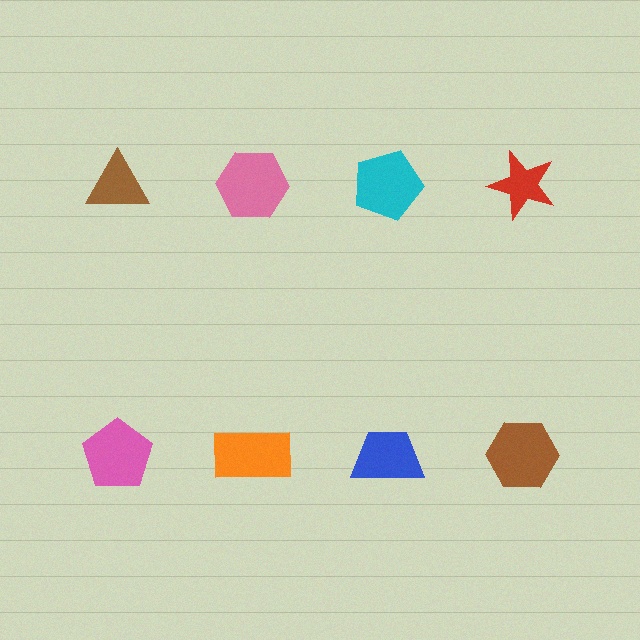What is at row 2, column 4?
A brown hexagon.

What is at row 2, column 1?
A pink pentagon.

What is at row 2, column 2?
An orange rectangle.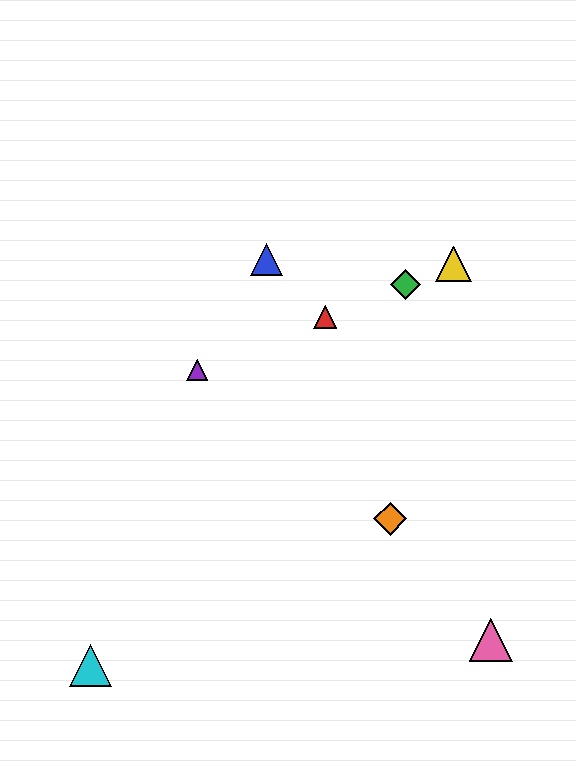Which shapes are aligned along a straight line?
The red triangle, the green diamond, the yellow triangle, the purple triangle are aligned along a straight line.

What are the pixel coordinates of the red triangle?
The red triangle is at (325, 317).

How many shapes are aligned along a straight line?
4 shapes (the red triangle, the green diamond, the yellow triangle, the purple triangle) are aligned along a straight line.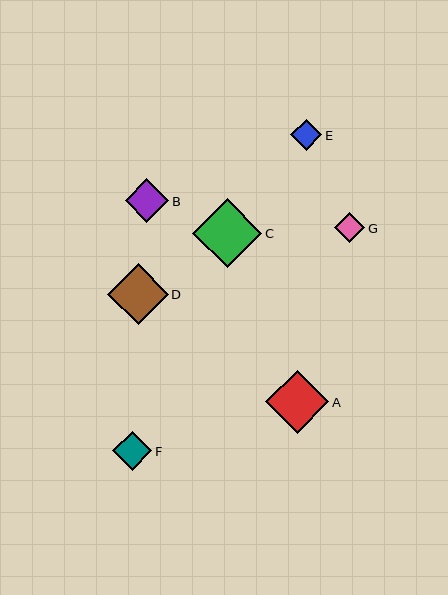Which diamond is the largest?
Diamond C is the largest with a size of approximately 69 pixels.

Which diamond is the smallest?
Diamond G is the smallest with a size of approximately 31 pixels.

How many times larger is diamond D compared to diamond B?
Diamond D is approximately 1.4 times the size of diamond B.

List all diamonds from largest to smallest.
From largest to smallest: C, A, D, B, F, E, G.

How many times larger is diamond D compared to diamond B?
Diamond D is approximately 1.4 times the size of diamond B.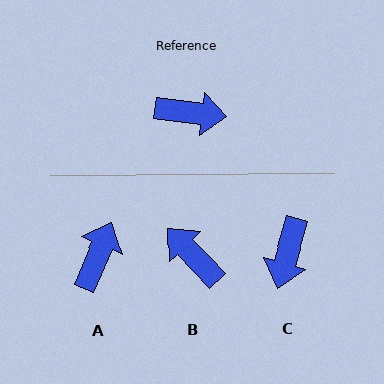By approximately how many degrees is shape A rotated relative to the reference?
Approximately 73 degrees counter-clockwise.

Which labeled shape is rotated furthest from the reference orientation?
B, about 140 degrees away.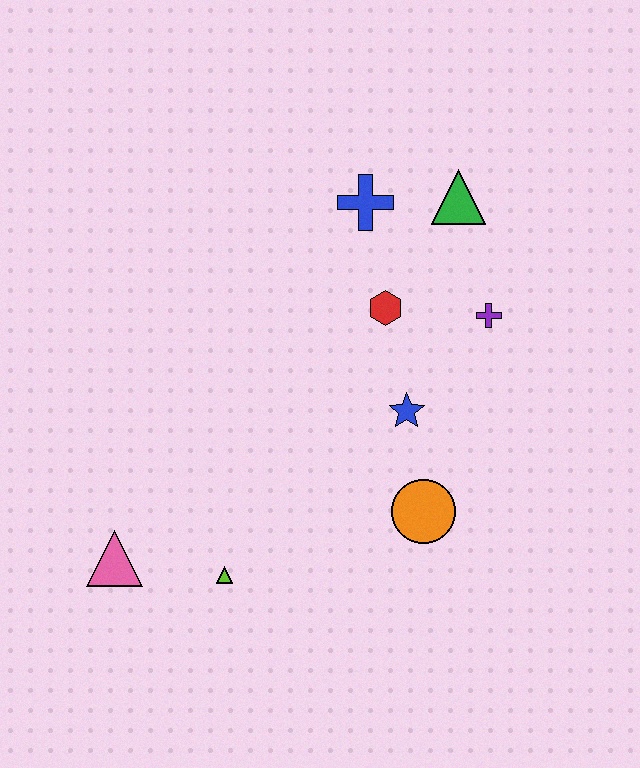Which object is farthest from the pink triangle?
The green triangle is farthest from the pink triangle.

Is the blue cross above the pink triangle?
Yes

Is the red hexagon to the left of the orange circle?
Yes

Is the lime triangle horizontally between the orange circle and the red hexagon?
No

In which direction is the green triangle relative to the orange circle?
The green triangle is above the orange circle.